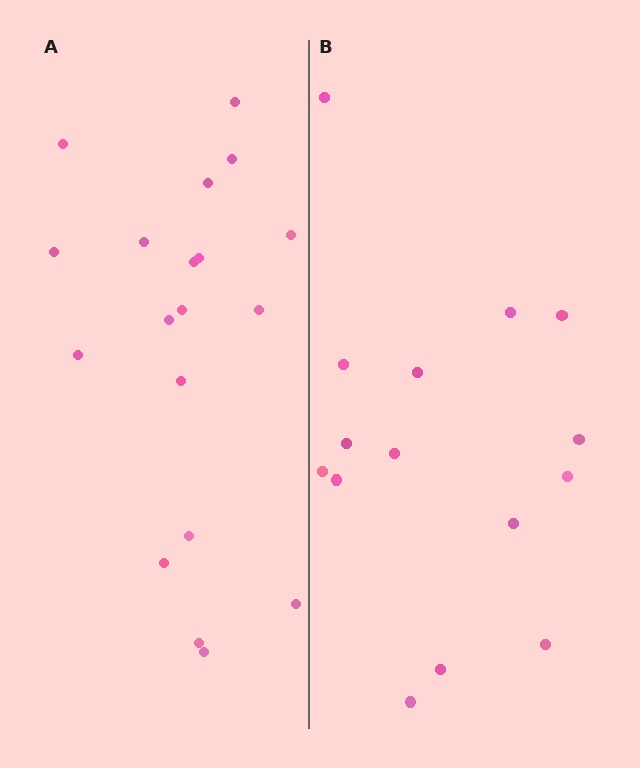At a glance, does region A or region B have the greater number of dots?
Region A (the left region) has more dots.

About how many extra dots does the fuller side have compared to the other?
Region A has about 4 more dots than region B.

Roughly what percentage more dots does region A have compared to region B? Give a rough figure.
About 25% more.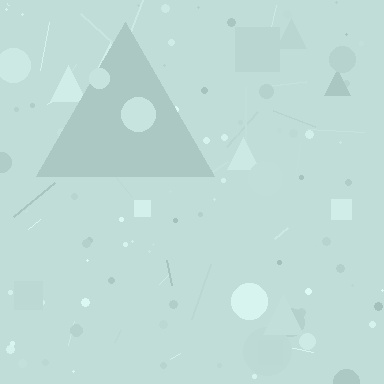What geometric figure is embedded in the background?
A triangle is embedded in the background.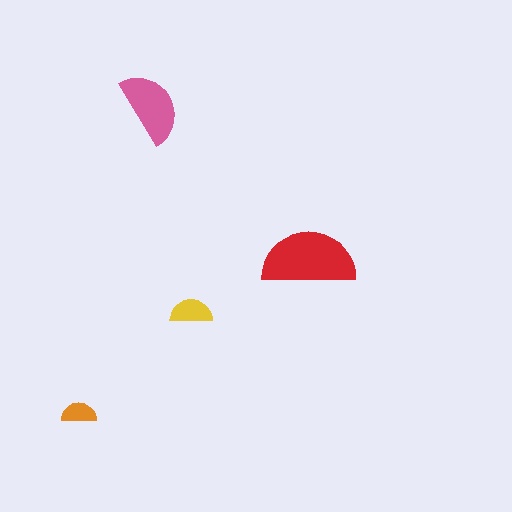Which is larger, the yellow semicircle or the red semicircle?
The red one.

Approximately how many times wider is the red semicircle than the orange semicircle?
About 2.5 times wider.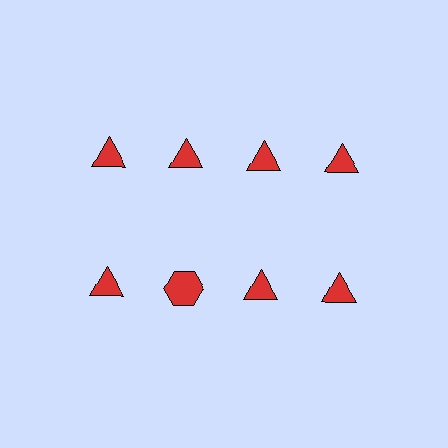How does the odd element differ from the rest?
It has a different shape: hexagon instead of triangle.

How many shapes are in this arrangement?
There are 8 shapes arranged in a grid pattern.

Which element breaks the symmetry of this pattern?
The red hexagon in the second row, second from left column breaks the symmetry. All other shapes are red triangles.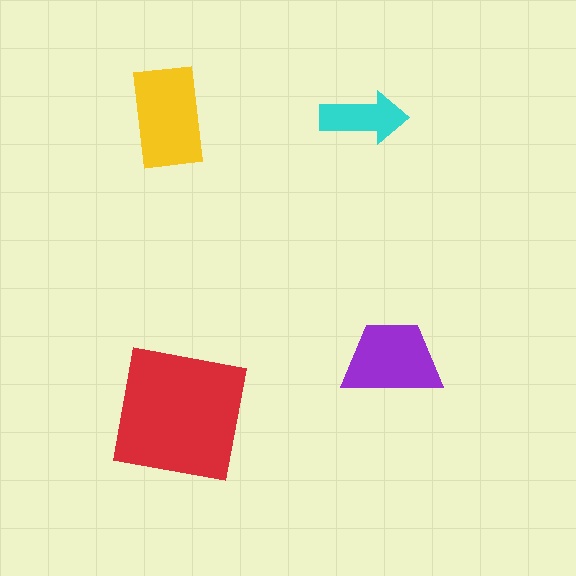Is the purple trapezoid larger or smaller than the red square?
Smaller.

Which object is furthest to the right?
The purple trapezoid is rightmost.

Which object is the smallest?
The cyan arrow.